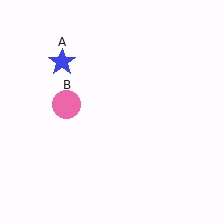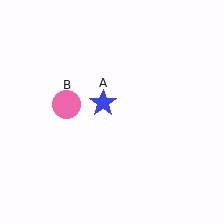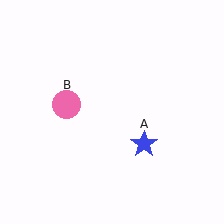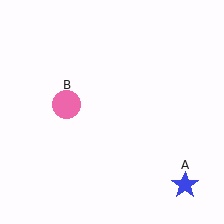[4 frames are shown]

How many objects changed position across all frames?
1 object changed position: blue star (object A).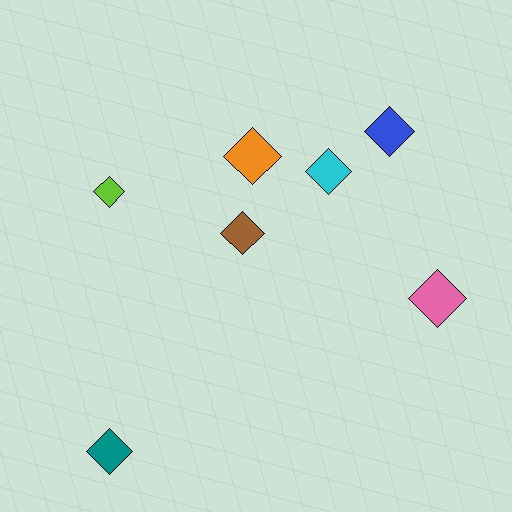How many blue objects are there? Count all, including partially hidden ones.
There is 1 blue object.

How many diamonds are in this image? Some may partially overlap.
There are 7 diamonds.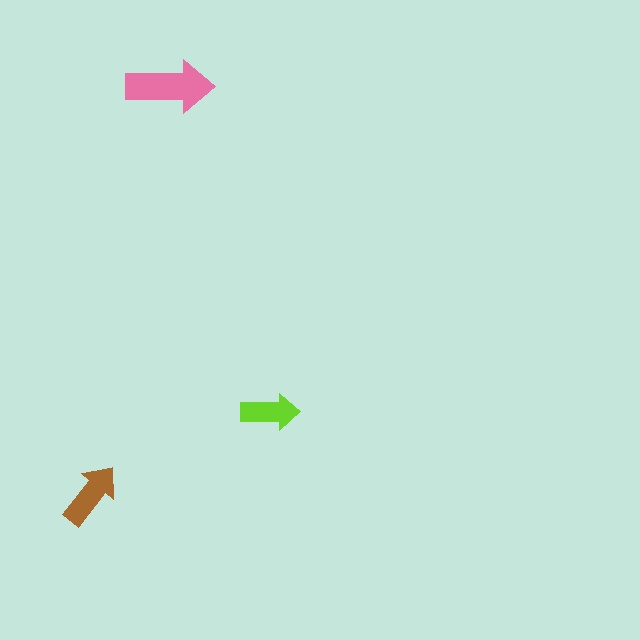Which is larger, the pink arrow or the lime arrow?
The pink one.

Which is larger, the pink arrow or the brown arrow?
The pink one.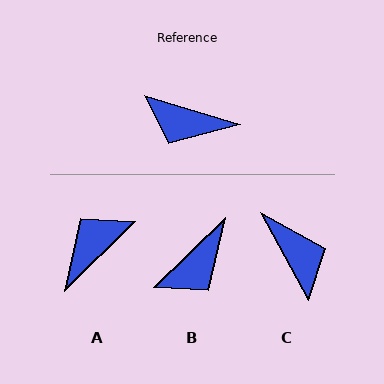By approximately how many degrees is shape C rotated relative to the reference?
Approximately 136 degrees counter-clockwise.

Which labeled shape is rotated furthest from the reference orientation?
C, about 136 degrees away.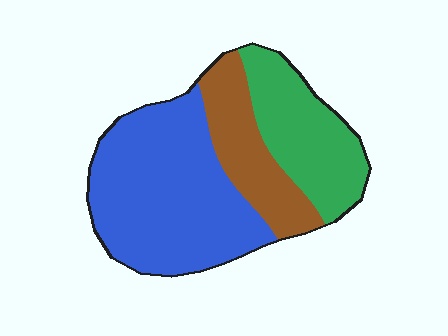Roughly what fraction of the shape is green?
Green covers around 25% of the shape.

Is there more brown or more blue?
Blue.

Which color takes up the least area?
Brown, at roughly 20%.